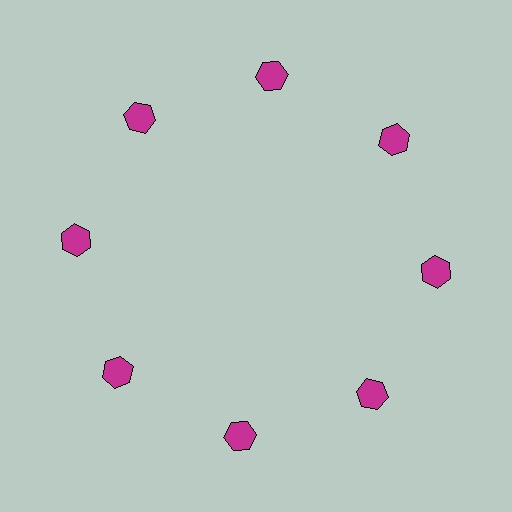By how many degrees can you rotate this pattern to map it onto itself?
The pattern maps onto itself every 45 degrees of rotation.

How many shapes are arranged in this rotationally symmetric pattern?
There are 8 shapes, arranged in 8 groups of 1.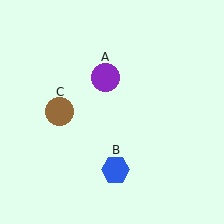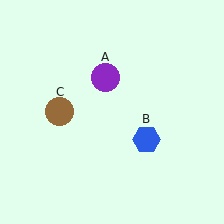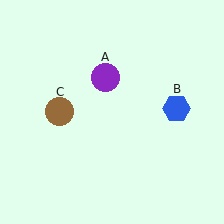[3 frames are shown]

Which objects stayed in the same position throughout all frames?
Purple circle (object A) and brown circle (object C) remained stationary.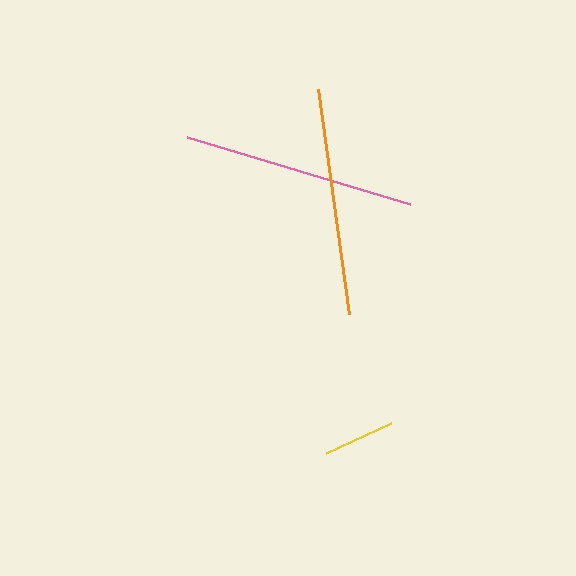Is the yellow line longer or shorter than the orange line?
The orange line is longer than the yellow line.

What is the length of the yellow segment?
The yellow segment is approximately 71 pixels long.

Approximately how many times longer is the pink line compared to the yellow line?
The pink line is approximately 3.3 times the length of the yellow line.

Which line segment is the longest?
The pink line is the longest at approximately 233 pixels.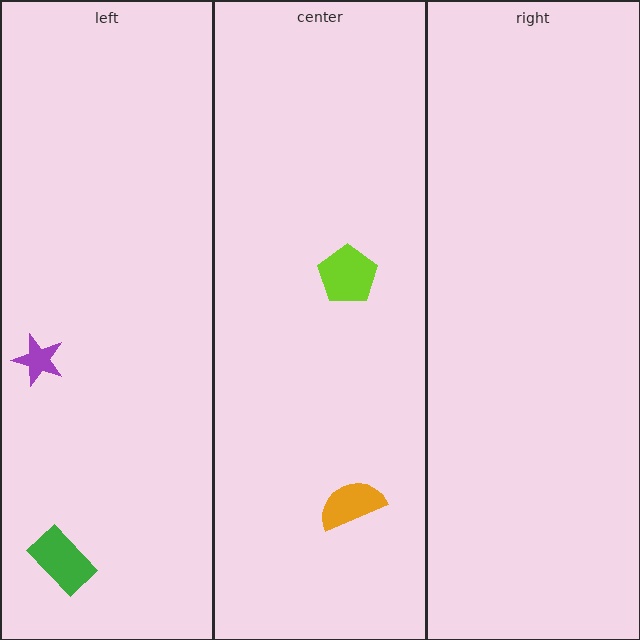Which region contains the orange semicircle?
The center region.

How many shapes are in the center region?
2.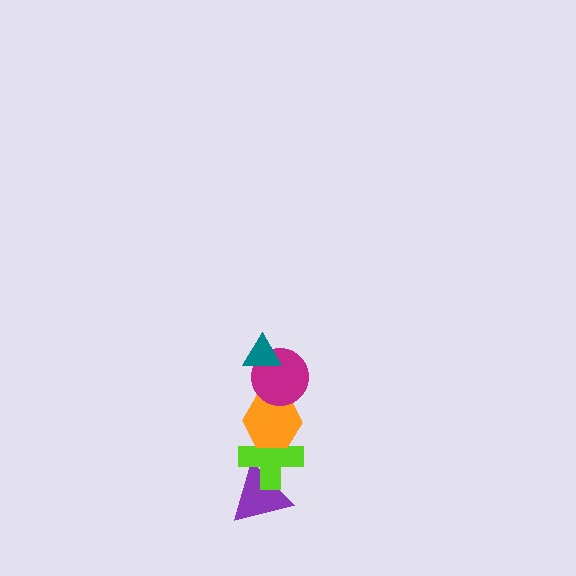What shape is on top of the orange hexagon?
The magenta circle is on top of the orange hexagon.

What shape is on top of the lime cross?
The orange hexagon is on top of the lime cross.